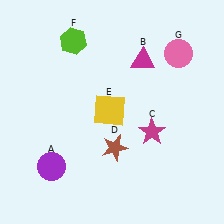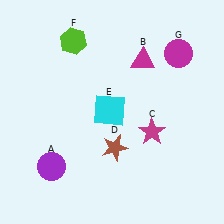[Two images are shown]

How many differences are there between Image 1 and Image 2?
There are 2 differences between the two images.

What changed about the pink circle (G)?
In Image 1, G is pink. In Image 2, it changed to magenta.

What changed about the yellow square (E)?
In Image 1, E is yellow. In Image 2, it changed to cyan.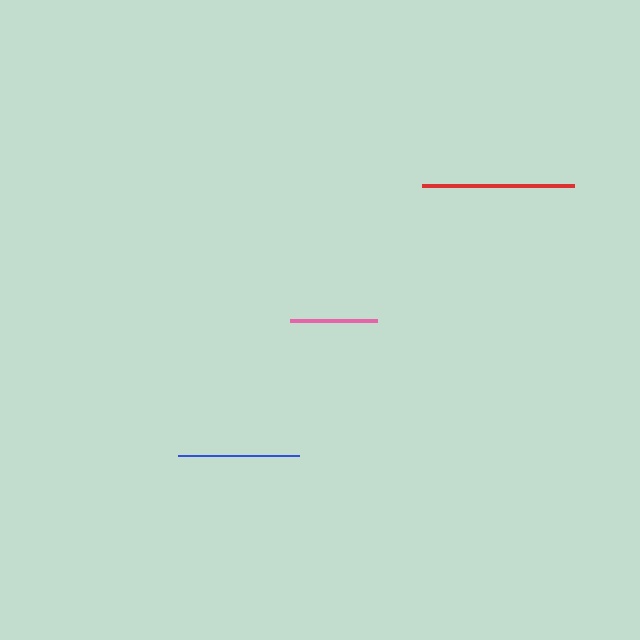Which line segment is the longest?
The red line is the longest at approximately 152 pixels.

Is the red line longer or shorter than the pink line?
The red line is longer than the pink line.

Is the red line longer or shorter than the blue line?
The red line is longer than the blue line.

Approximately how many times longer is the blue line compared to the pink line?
The blue line is approximately 1.4 times the length of the pink line.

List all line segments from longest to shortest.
From longest to shortest: red, blue, pink.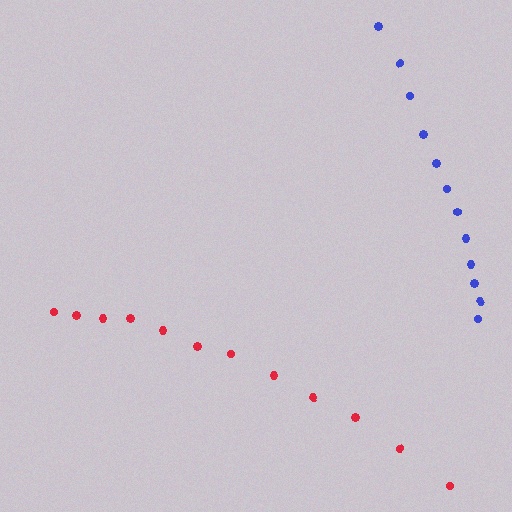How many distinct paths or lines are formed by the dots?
There are 2 distinct paths.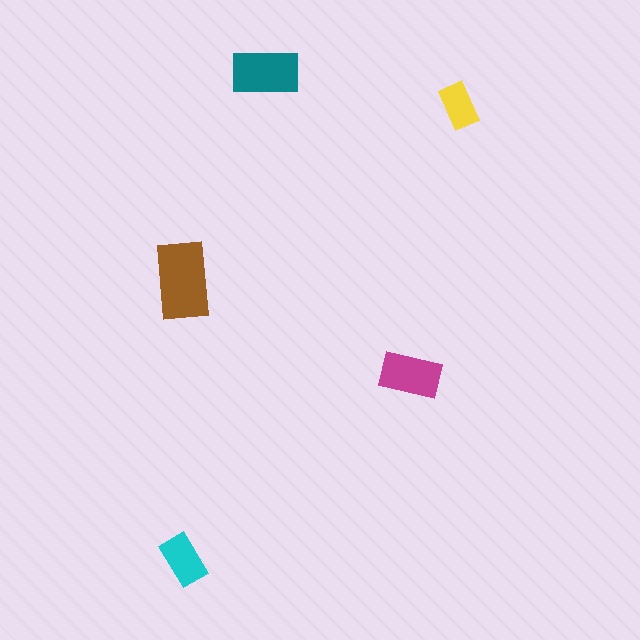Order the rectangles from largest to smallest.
the brown one, the teal one, the magenta one, the cyan one, the yellow one.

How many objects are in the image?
There are 5 objects in the image.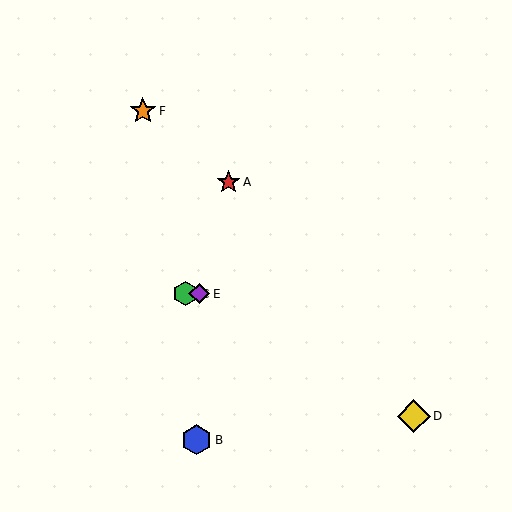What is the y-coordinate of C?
Object C is at y≈294.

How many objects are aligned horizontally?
2 objects (C, E) are aligned horizontally.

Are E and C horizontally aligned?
Yes, both are at y≈294.